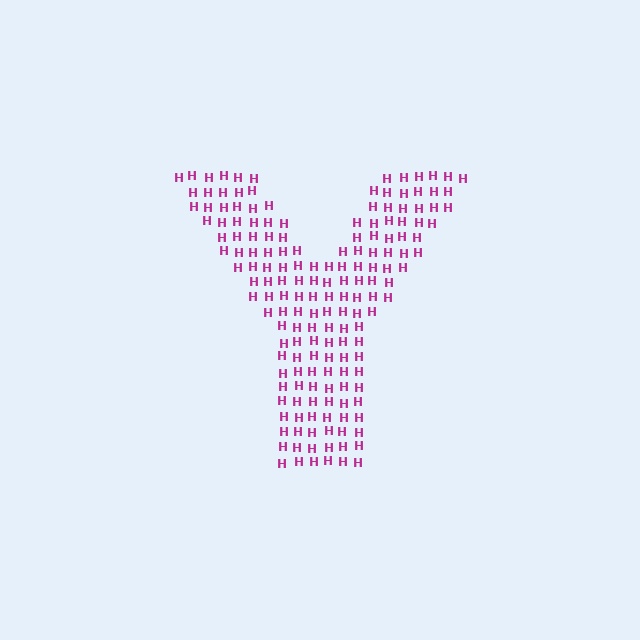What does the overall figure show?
The overall figure shows the letter Y.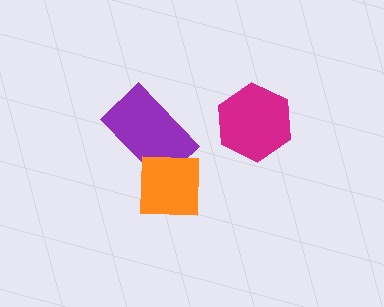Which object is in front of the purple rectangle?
The orange square is in front of the purple rectangle.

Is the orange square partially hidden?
No, no other shape covers it.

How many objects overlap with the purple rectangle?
1 object overlaps with the purple rectangle.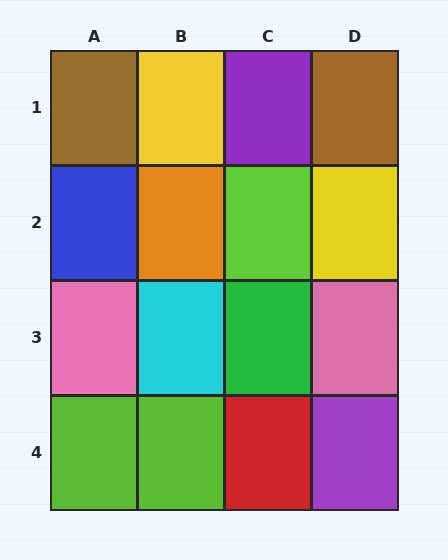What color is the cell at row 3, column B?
Cyan.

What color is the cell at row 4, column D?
Purple.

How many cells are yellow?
2 cells are yellow.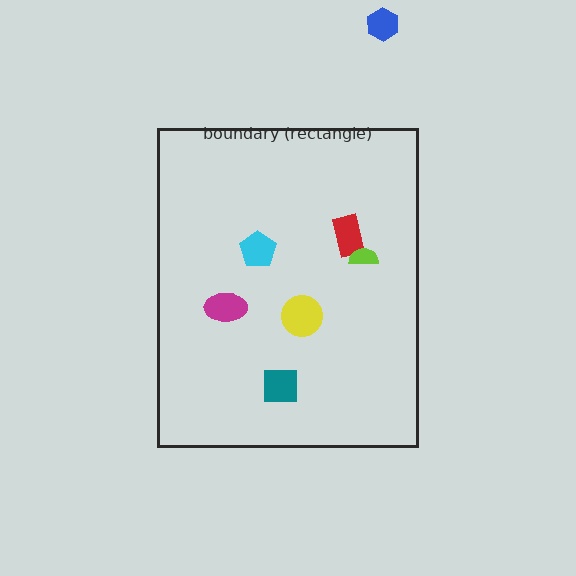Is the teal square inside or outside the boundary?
Inside.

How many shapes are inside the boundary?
6 inside, 1 outside.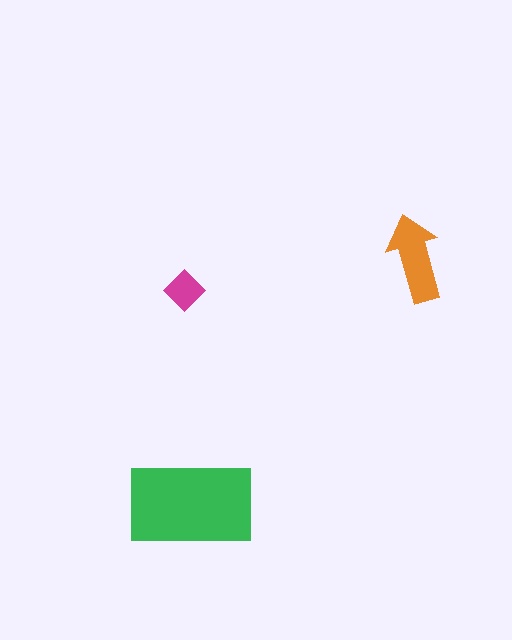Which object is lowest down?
The green rectangle is bottommost.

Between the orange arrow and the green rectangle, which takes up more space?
The green rectangle.